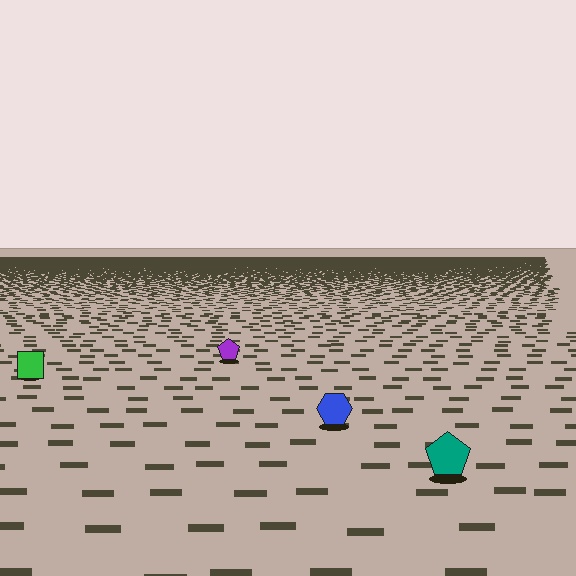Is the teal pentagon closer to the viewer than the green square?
Yes. The teal pentagon is closer — you can tell from the texture gradient: the ground texture is coarser near it.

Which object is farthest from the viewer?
The purple pentagon is farthest from the viewer. It appears smaller and the ground texture around it is denser.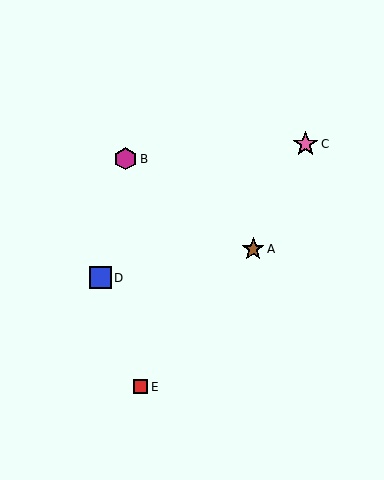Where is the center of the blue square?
The center of the blue square is at (100, 278).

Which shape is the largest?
The pink star (labeled C) is the largest.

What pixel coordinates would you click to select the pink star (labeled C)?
Click at (305, 144) to select the pink star C.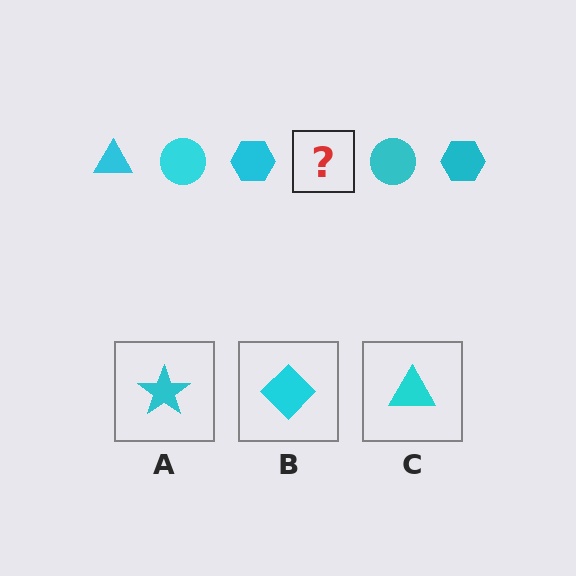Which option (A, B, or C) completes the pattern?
C.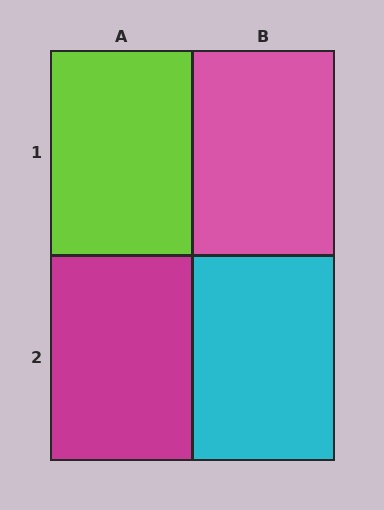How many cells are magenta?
1 cell is magenta.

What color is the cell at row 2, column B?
Cyan.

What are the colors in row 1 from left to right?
Lime, pink.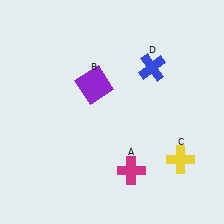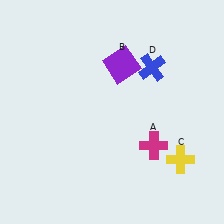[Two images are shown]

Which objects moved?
The objects that moved are: the magenta cross (A), the purple square (B).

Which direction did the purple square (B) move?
The purple square (B) moved right.